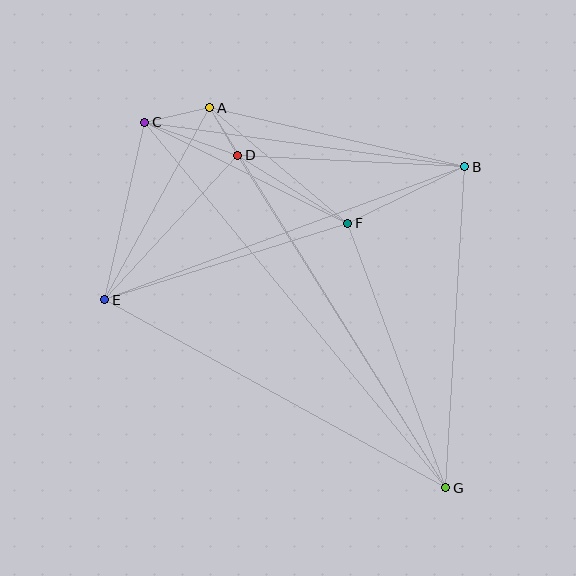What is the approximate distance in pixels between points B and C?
The distance between B and C is approximately 323 pixels.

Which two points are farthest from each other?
Points C and G are farthest from each other.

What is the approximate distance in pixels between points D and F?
The distance between D and F is approximately 130 pixels.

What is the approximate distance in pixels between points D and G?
The distance between D and G is approximately 392 pixels.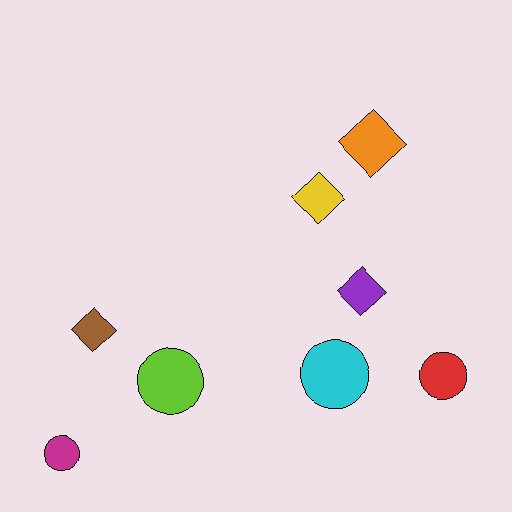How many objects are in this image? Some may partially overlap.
There are 8 objects.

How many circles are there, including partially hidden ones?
There are 4 circles.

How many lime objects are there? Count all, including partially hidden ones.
There is 1 lime object.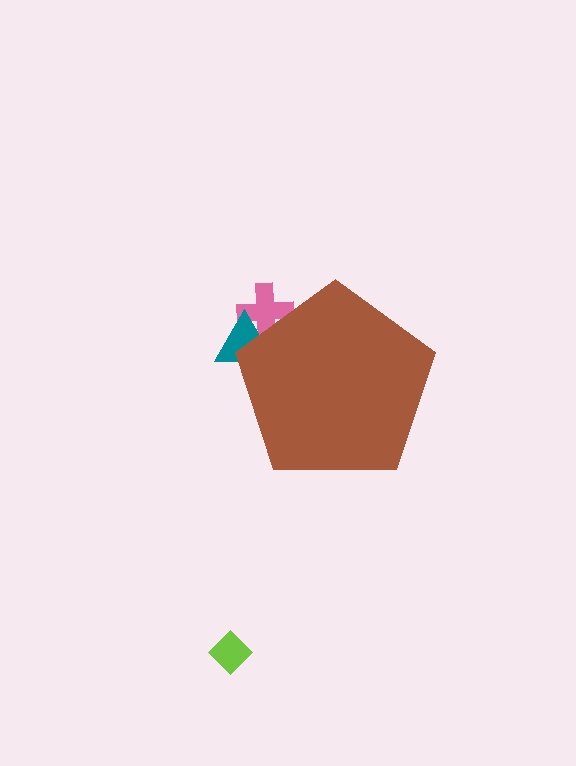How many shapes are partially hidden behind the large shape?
2 shapes are partially hidden.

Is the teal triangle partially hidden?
Yes, the teal triangle is partially hidden behind the brown pentagon.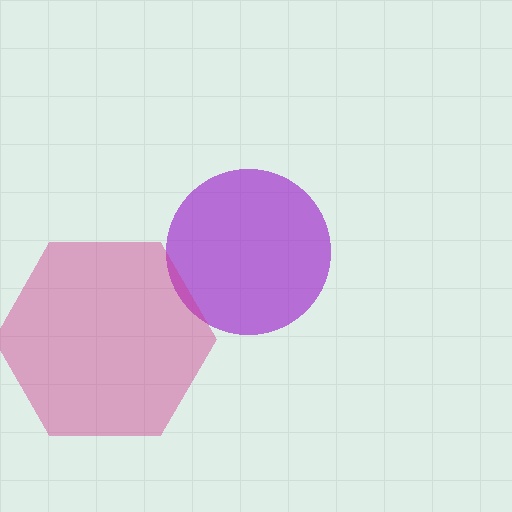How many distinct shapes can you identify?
There are 2 distinct shapes: a purple circle, a magenta hexagon.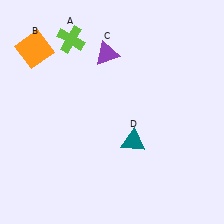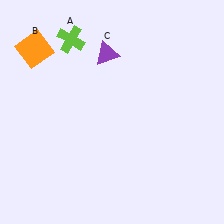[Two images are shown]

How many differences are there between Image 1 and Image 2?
There is 1 difference between the two images.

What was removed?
The teal triangle (D) was removed in Image 2.